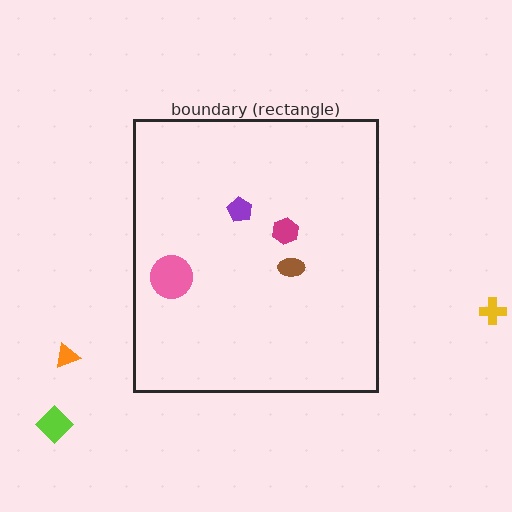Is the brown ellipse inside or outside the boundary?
Inside.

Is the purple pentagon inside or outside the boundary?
Inside.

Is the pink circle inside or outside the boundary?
Inside.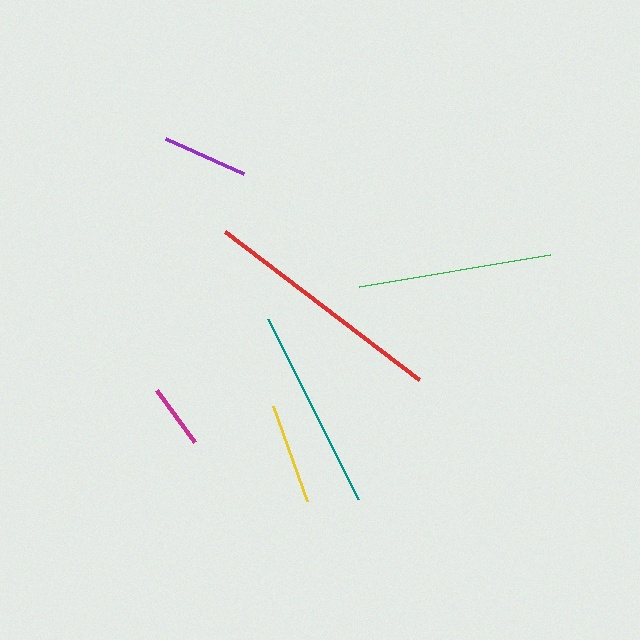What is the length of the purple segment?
The purple segment is approximately 85 pixels long.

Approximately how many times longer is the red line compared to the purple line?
The red line is approximately 2.9 times the length of the purple line.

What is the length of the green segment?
The green segment is approximately 194 pixels long.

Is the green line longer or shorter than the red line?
The red line is longer than the green line.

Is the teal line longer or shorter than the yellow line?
The teal line is longer than the yellow line.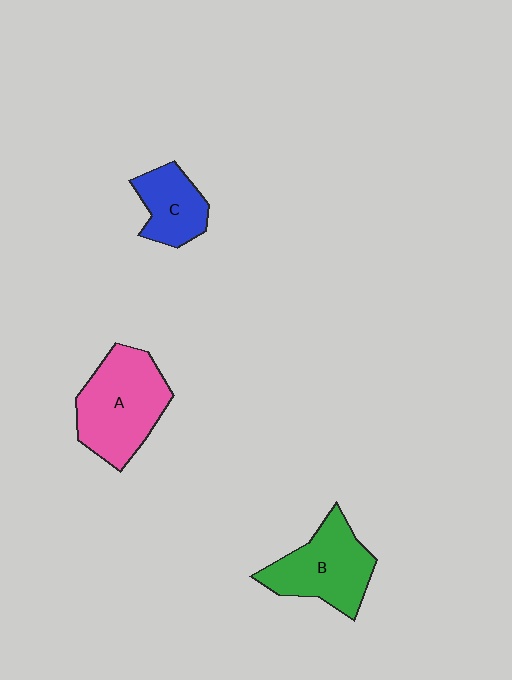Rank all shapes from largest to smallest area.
From largest to smallest: A (pink), B (green), C (blue).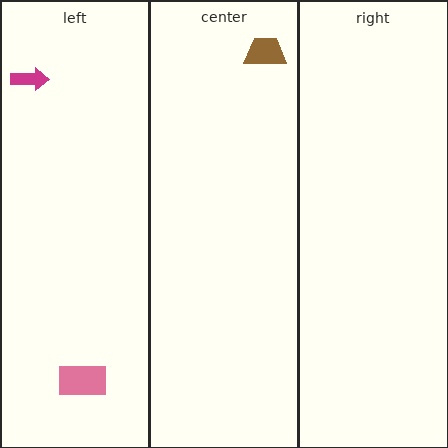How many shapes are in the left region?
2.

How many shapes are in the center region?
1.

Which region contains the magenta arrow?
The left region.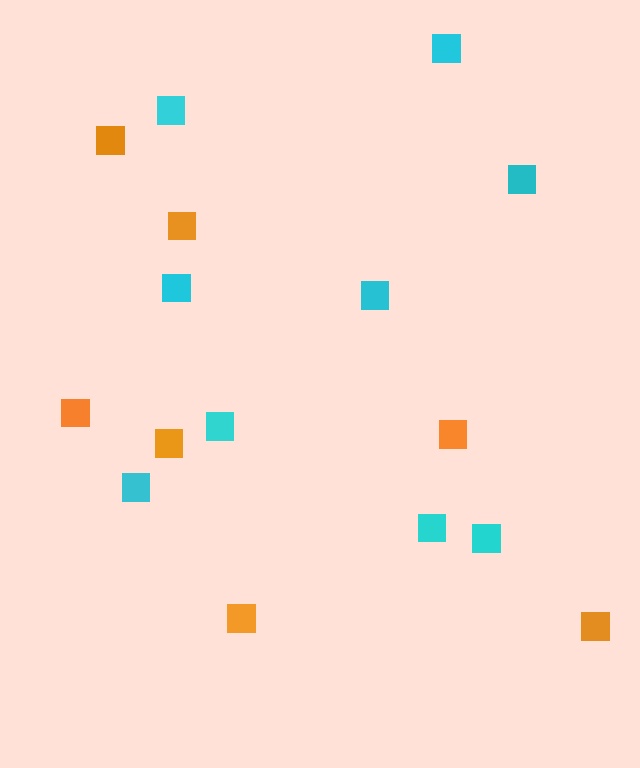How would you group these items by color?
There are 2 groups: one group of orange squares (7) and one group of cyan squares (9).